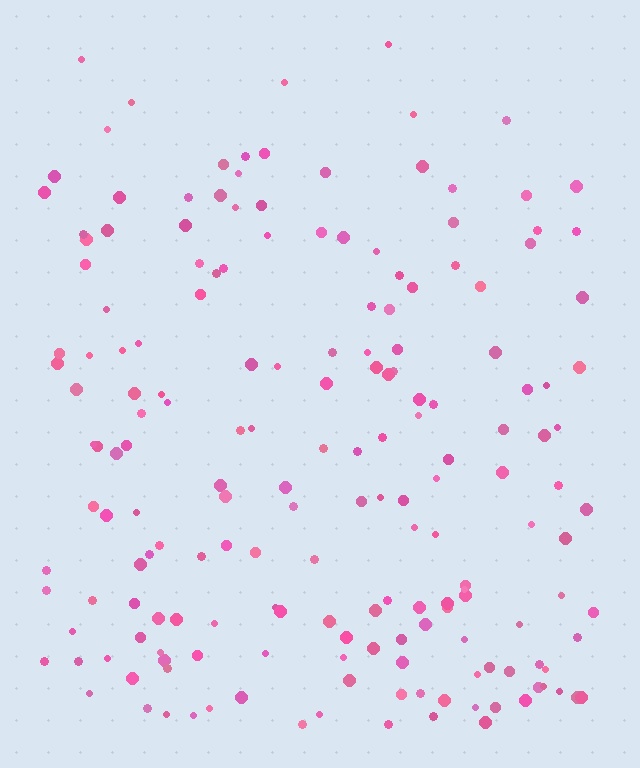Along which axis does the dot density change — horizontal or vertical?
Vertical.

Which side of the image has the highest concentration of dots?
The bottom.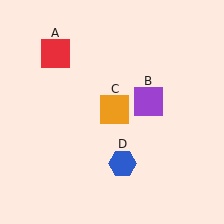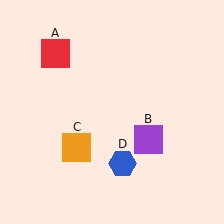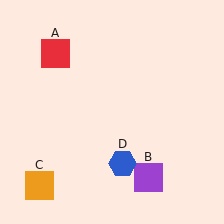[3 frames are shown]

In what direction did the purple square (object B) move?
The purple square (object B) moved down.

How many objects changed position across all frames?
2 objects changed position: purple square (object B), orange square (object C).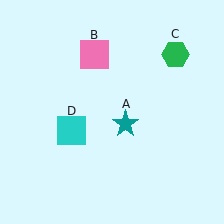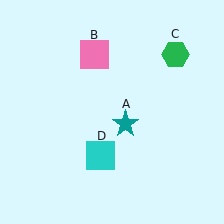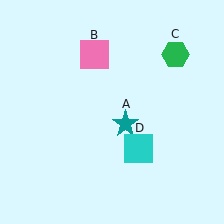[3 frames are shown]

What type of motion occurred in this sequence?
The cyan square (object D) rotated counterclockwise around the center of the scene.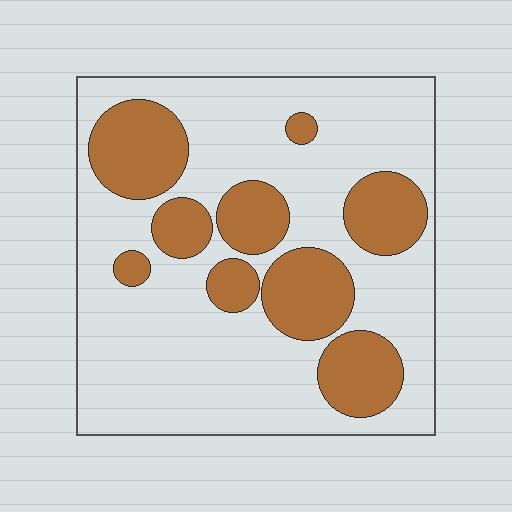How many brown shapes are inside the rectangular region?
9.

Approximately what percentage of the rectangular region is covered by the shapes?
Approximately 30%.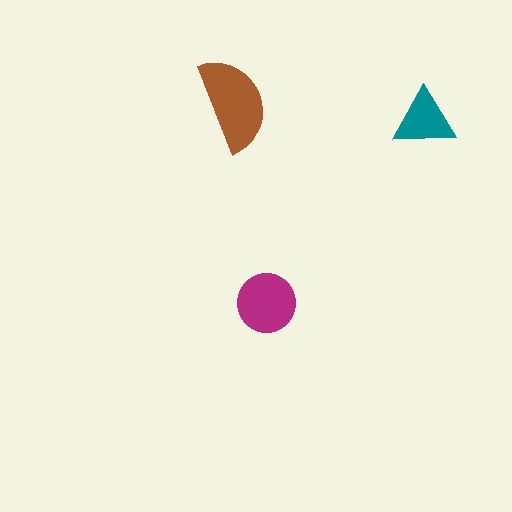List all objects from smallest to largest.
The teal triangle, the magenta circle, the brown semicircle.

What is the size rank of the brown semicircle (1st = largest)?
1st.